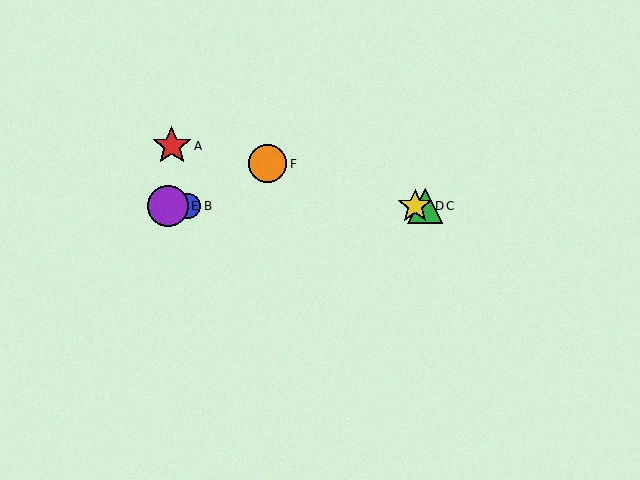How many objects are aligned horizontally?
4 objects (B, C, D, E) are aligned horizontally.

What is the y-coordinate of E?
Object E is at y≈206.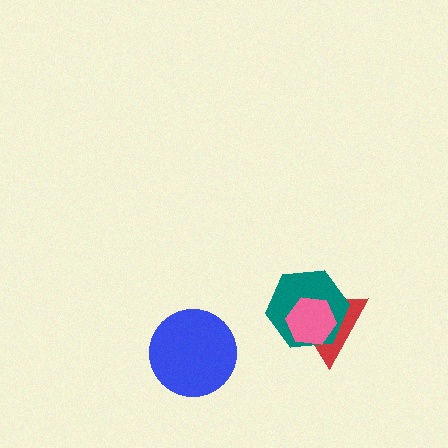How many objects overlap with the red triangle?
2 objects overlap with the red triangle.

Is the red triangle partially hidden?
Yes, it is partially covered by another shape.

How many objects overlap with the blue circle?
0 objects overlap with the blue circle.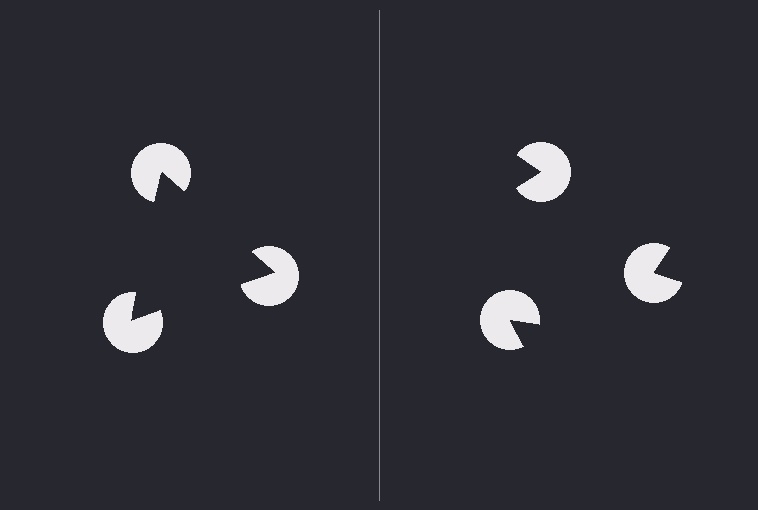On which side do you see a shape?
An illusory triangle appears on the left side. On the right side the wedge cuts are rotated, so no coherent shape forms.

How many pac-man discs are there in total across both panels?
6 — 3 on each side.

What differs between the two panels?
The pac-man discs are positioned identically on both sides; only the wedge orientations differ. On the left they align to a triangle; on the right they are misaligned.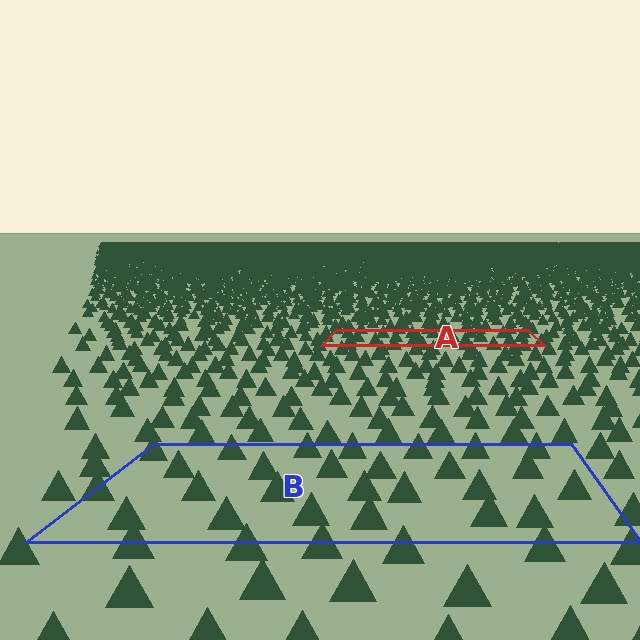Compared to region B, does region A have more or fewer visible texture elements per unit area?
Region A has more texture elements per unit area — they are packed more densely because it is farther away.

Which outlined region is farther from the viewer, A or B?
Region A is farther from the viewer — the texture elements inside it appear smaller and more densely packed.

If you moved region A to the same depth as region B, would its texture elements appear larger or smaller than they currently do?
They would appear larger. At a closer depth, the same texture elements are projected at a bigger on-screen size.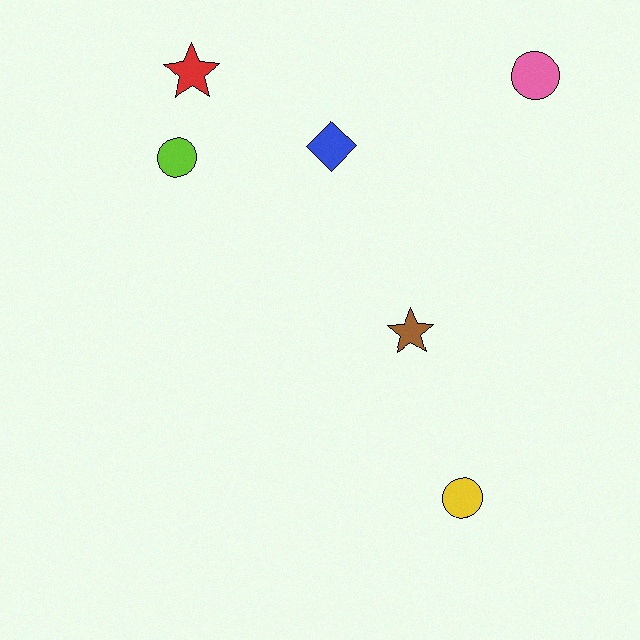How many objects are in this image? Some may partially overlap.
There are 6 objects.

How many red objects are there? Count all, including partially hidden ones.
There is 1 red object.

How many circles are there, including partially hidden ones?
There are 3 circles.